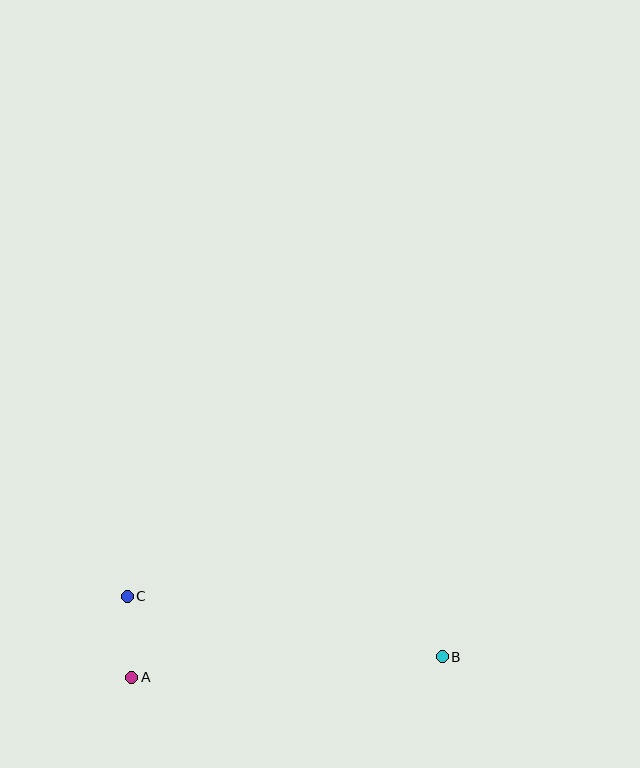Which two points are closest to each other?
Points A and C are closest to each other.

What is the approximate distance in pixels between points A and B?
The distance between A and B is approximately 311 pixels.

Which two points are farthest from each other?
Points B and C are farthest from each other.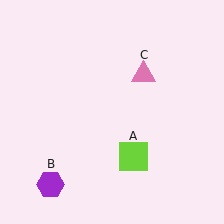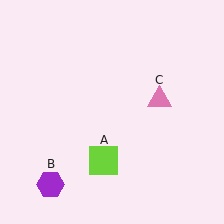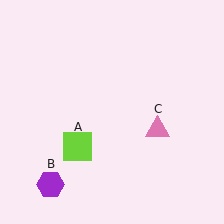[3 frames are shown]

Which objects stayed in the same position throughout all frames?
Purple hexagon (object B) remained stationary.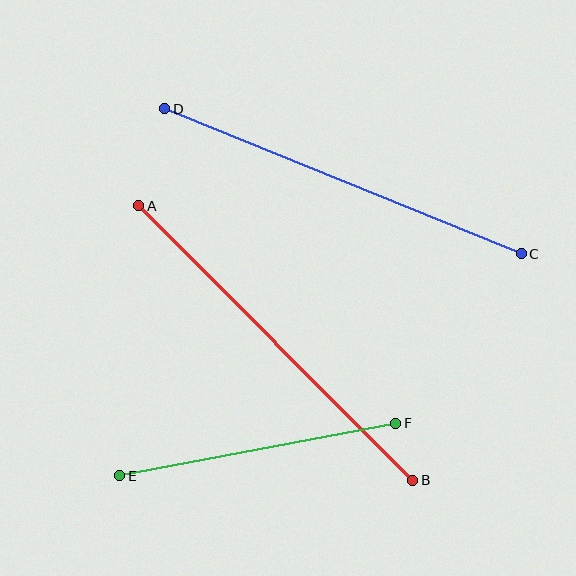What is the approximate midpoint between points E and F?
The midpoint is at approximately (258, 449) pixels.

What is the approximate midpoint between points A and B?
The midpoint is at approximately (276, 343) pixels.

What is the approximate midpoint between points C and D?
The midpoint is at approximately (343, 181) pixels.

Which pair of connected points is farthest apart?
Points A and B are farthest apart.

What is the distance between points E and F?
The distance is approximately 281 pixels.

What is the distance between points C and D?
The distance is approximately 385 pixels.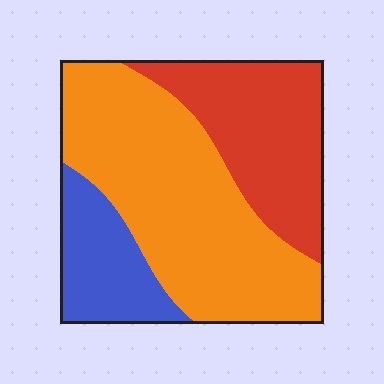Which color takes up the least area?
Blue, at roughly 15%.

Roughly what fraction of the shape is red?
Red takes up about one third (1/3) of the shape.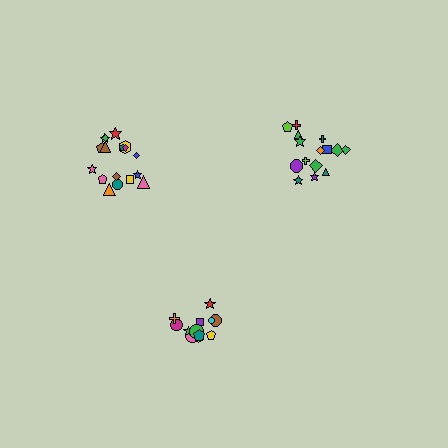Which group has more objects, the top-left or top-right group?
The top-left group.